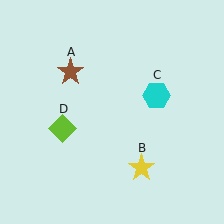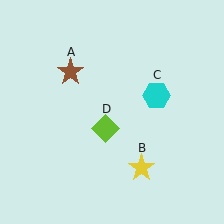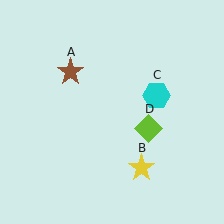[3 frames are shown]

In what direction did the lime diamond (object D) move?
The lime diamond (object D) moved right.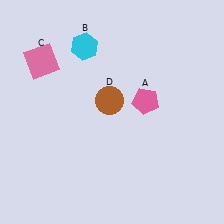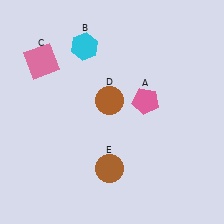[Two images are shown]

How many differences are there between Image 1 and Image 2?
There is 1 difference between the two images.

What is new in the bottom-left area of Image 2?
A brown circle (E) was added in the bottom-left area of Image 2.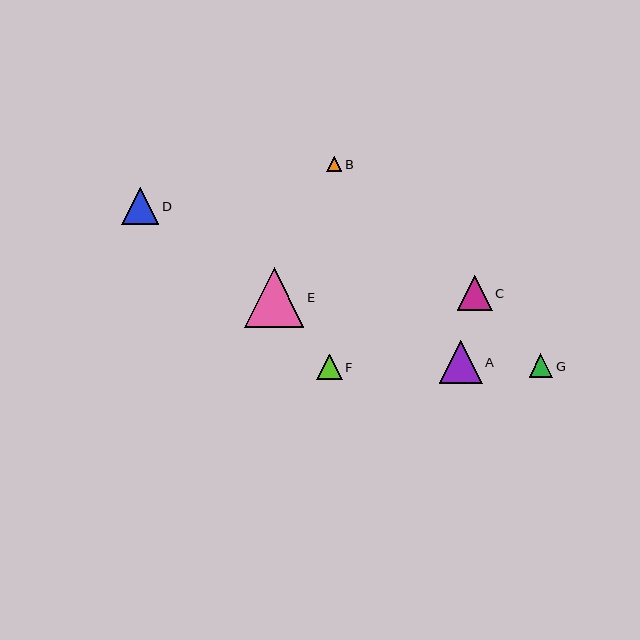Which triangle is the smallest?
Triangle B is the smallest with a size of approximately 15 pixels.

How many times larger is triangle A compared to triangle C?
Triangle A is approximately 1.2 times the size of triangle C.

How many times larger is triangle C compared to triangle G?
Triangle C is approximately 1.5 times the size of triangle G.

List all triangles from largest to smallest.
From largest to smallest: E, A, D, C, F, G, B.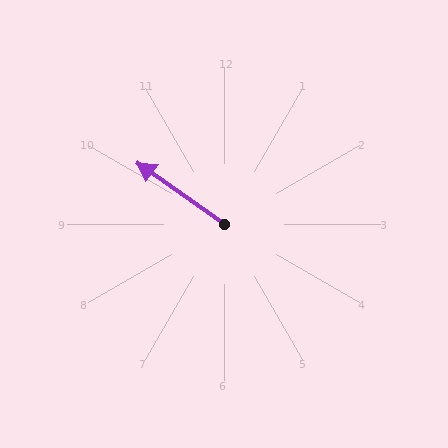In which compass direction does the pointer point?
Northwest.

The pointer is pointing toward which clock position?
Roughly 10 o'clock.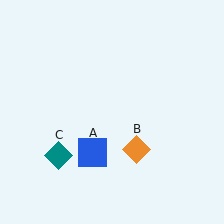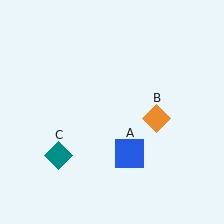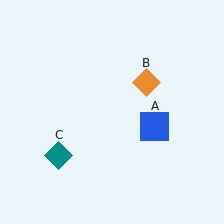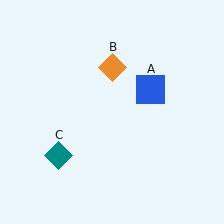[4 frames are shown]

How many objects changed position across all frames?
2 objects changed position: blue square (object A), orange diamond (object B).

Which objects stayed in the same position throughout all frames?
Teal diamond (object C) remained stationary.